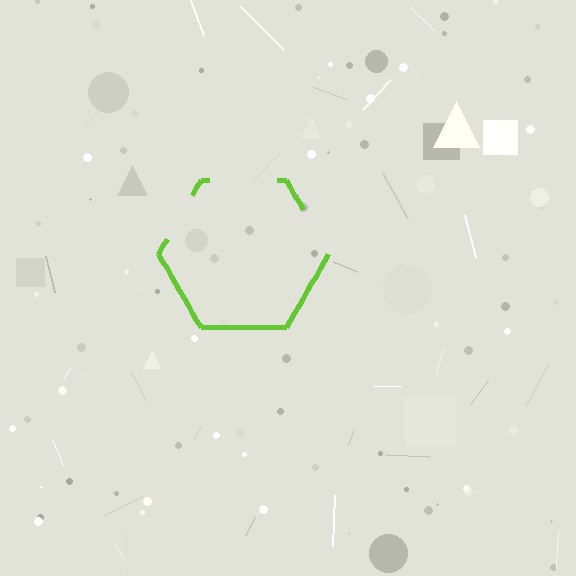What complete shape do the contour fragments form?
The contour fragments form a hexagon.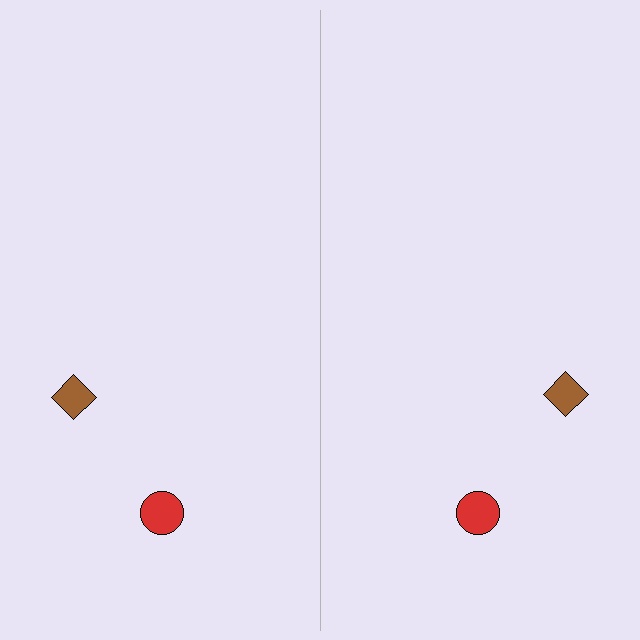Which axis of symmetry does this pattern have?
The pattern has a vertical axis of symmetry running through the center of the image.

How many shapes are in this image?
There are 4 shapes in this image.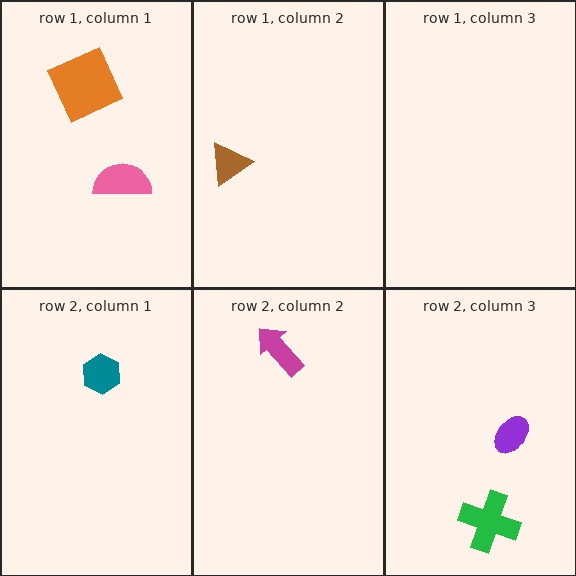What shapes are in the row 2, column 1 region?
The teal hexagon.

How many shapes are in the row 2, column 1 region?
1.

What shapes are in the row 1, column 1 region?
The pink semicircle, the orange square.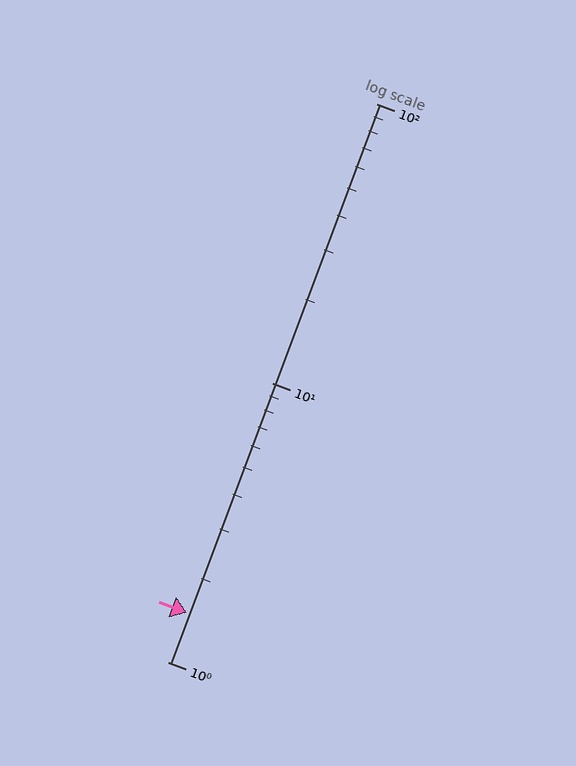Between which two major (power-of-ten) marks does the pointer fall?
The pointer is between 1 and 10.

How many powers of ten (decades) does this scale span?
The scale spans 2 decades, from 1 to 100.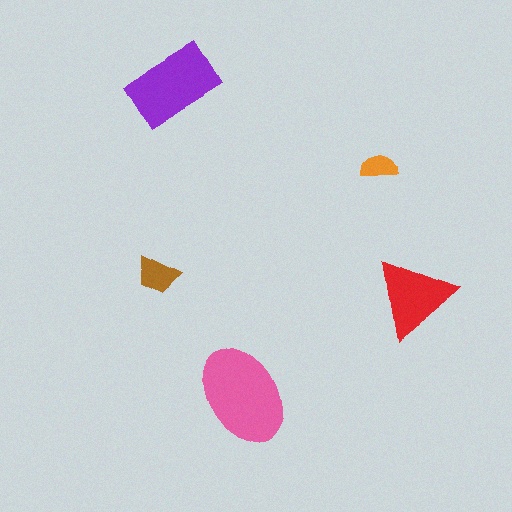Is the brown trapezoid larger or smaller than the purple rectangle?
Smaller.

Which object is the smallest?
The orange semicircle.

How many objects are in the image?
There are 5 objects in the image.